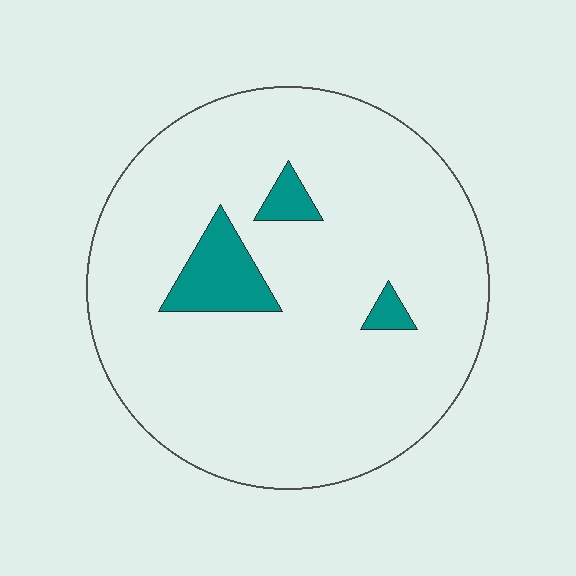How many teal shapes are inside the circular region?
3.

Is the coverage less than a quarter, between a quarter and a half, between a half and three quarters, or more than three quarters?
Less than a quarter.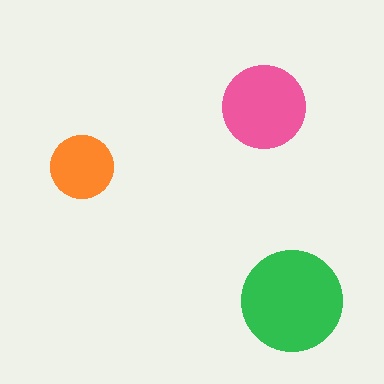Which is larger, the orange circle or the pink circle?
The pink one.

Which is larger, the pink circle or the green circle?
The green one.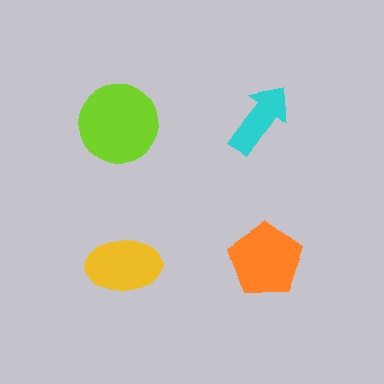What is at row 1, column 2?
A cyan arrow.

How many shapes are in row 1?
2 shapes.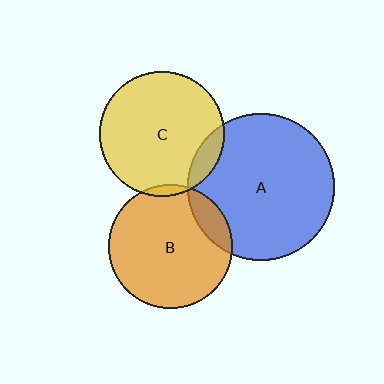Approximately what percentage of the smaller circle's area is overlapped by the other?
Approximately 10%.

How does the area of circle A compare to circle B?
Approximately 1.4 times.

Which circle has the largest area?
Circle A (blue).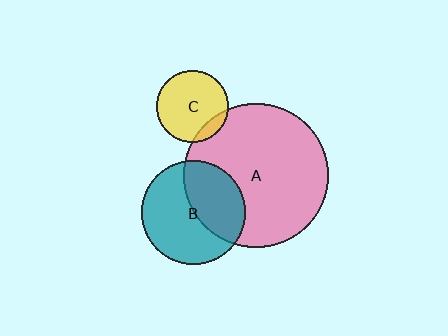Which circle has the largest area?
Circle A (pink).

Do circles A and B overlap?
Yes.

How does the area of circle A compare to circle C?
Approximately 4.0 times.